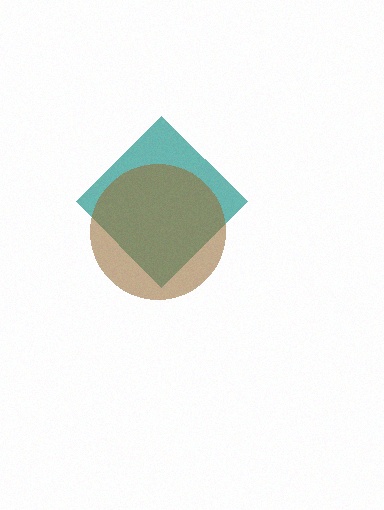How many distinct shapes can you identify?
There are 2 distinct shapes: a teal diamond, a brown circle.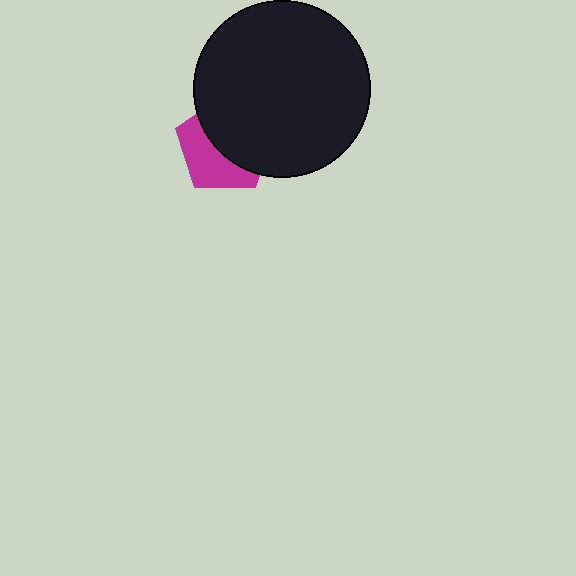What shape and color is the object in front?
The object in front is a black circle.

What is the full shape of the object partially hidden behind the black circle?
The partially hidden object is a magenta pentagon.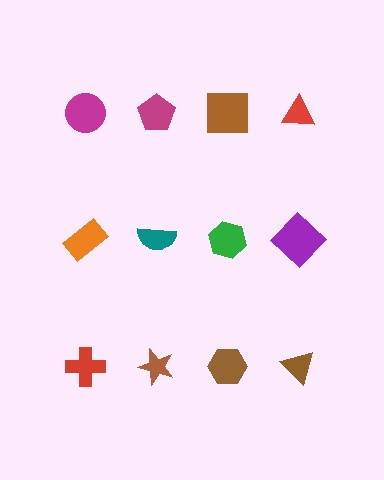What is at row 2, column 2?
A teal semicircle.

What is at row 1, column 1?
A magenta circle.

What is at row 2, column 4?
A purple diamond.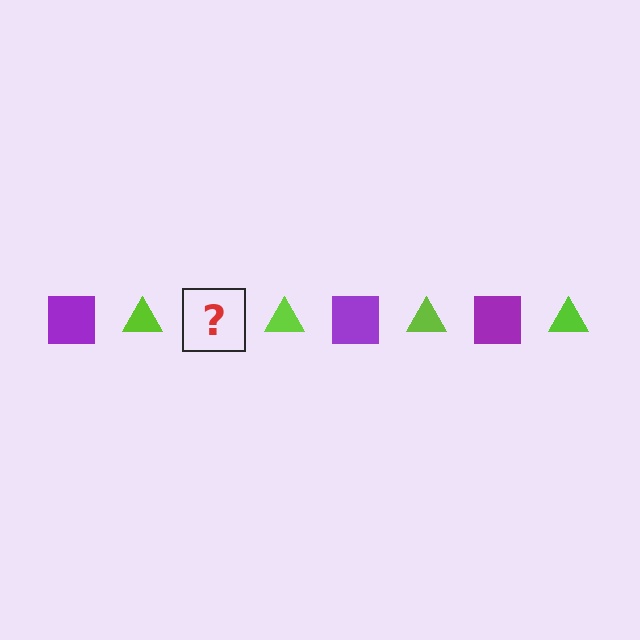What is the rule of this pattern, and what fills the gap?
The rule is that the pattern alternates between purple square and lime triangle. The gap should be filled with a purple square.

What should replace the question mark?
The question mark should be replaced with a purple square.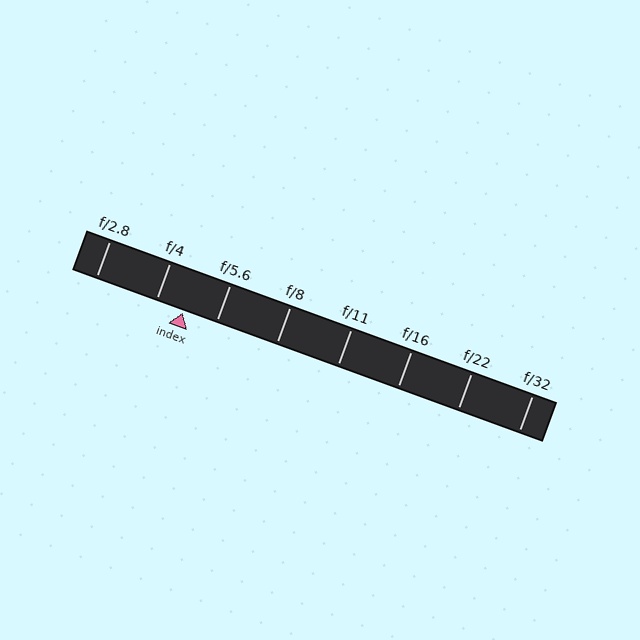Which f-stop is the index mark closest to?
The index mark is closest to f/4.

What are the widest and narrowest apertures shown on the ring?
The widest aperture shown is f/2.8 and the narrowest is f/32.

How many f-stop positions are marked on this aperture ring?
There are 8 f-stop positions marked.